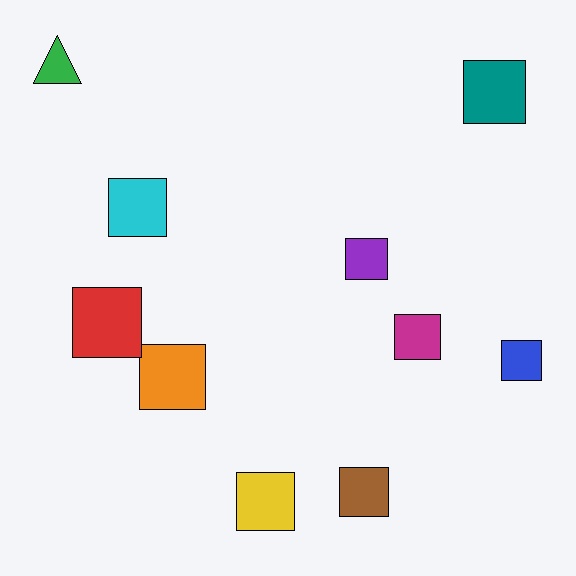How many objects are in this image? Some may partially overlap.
There are 10 objects.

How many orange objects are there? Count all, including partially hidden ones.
There is 1 orange object.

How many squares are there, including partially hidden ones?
There are 9 squares.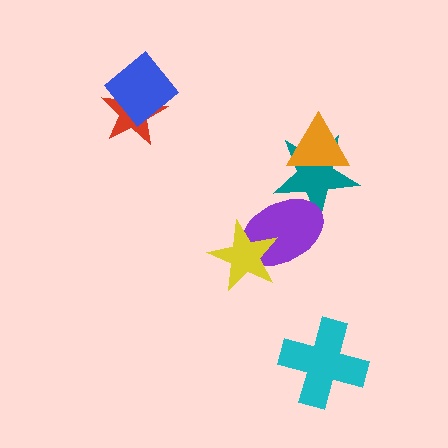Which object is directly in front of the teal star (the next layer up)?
The orange triangle is directly in front of the teal star.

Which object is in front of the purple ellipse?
The yellow star is in front of the purple ellipse.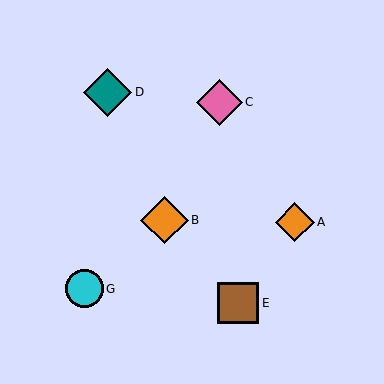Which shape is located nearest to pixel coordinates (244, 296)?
The brown square (labeled E) at (238, 303) is nearest to that location.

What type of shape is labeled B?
Shape B is an orange diamond.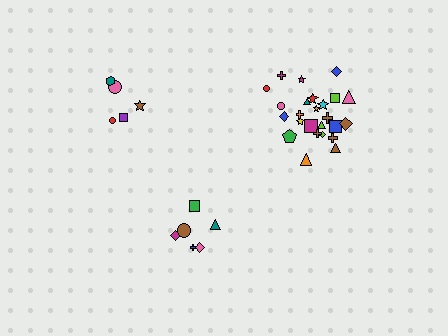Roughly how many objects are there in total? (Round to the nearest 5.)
Roughly 35 objects in total.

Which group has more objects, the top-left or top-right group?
The top-right group.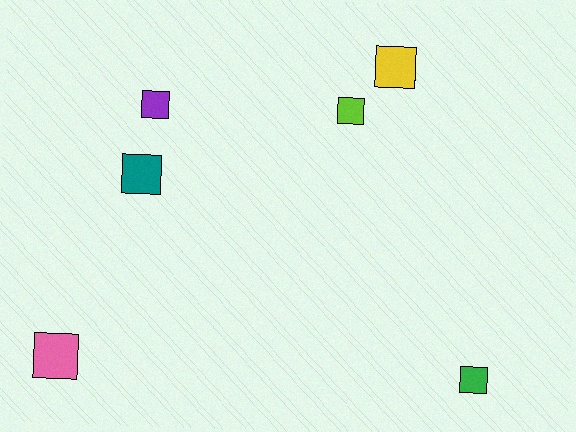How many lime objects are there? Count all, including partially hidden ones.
There is 1 lime object.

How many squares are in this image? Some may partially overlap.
There are 6 squares.